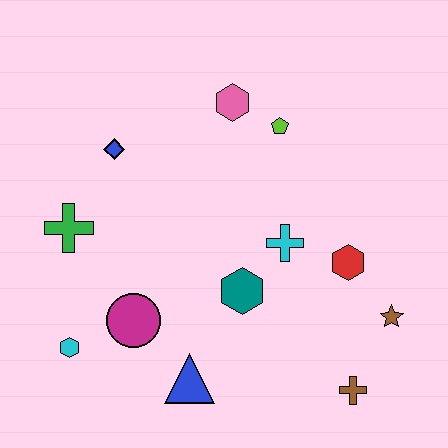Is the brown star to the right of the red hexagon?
Yes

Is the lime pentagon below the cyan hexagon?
No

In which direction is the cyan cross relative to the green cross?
The cyan cross is to the right of the green cross.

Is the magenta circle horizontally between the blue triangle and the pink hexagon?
No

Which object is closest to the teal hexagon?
The cyan cross is closest to the teal hexagon.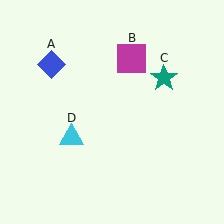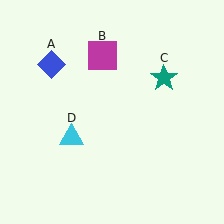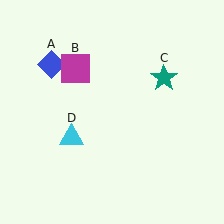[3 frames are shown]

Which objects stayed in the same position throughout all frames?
Blue diamond (object A) and teal star (object C) and cyan triangle (object D) remained stationary.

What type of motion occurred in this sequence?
The magenta square (object B) rotated counterclockwise around the center of the scene.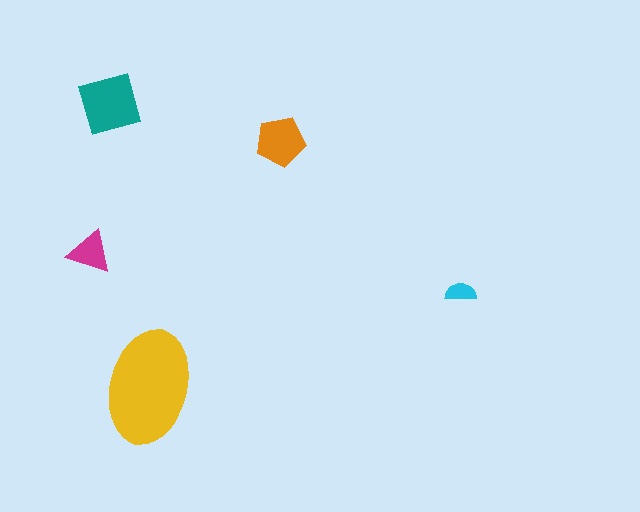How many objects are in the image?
There are 5 objects in the image.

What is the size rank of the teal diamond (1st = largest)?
2nd.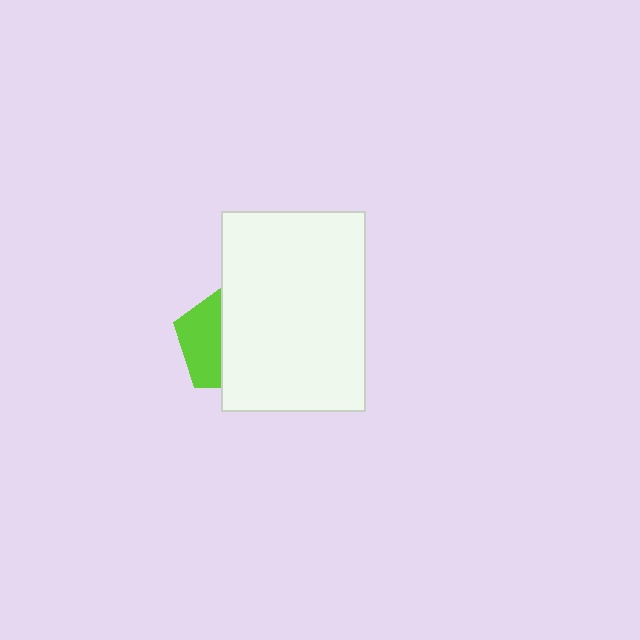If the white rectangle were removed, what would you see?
You would see the complete lime pentagon.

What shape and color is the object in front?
The object in front is a white rectangle.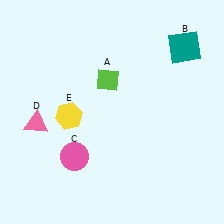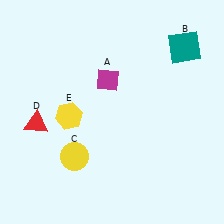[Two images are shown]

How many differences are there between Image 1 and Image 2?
There are 3 differences between the two images.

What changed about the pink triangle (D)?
In Image 1, D is pink. In Image 2, it changed to red.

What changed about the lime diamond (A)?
In Image 1, A is lime. In Image 2, it changed to magenta.